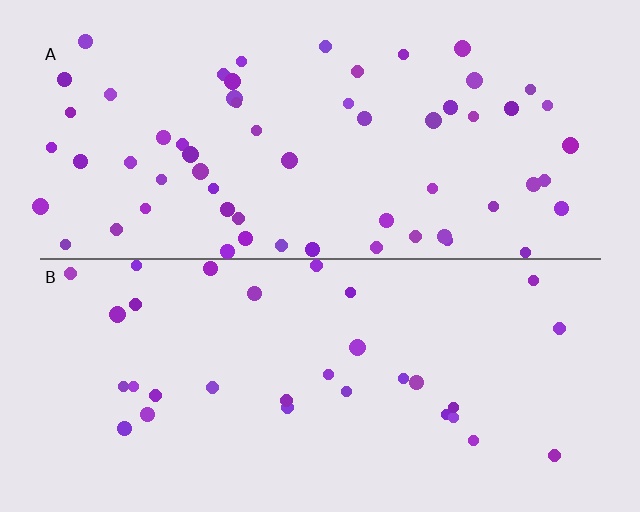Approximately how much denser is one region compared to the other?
Approximately 1.9× — region A over region B.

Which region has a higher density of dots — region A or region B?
A (the top).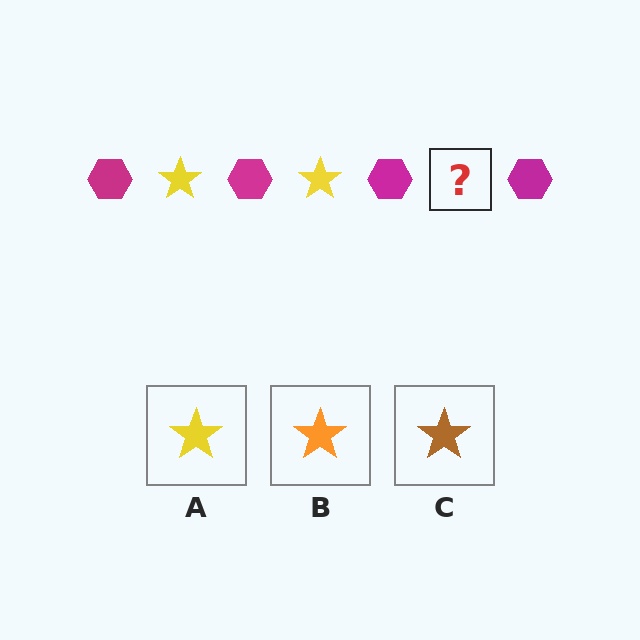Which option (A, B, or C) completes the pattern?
A.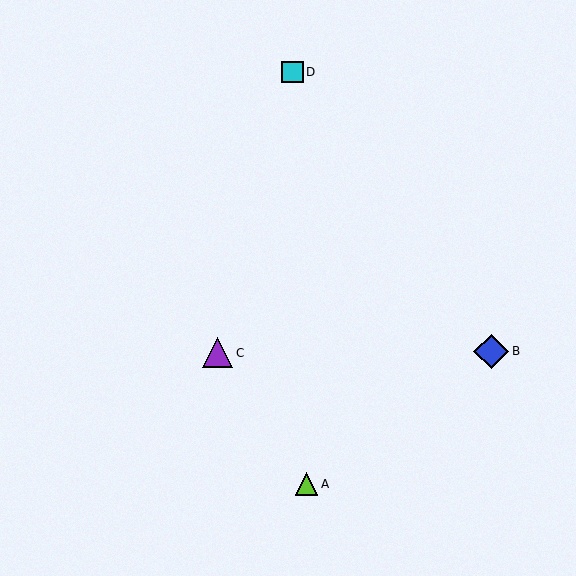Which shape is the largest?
The blue diamond (labeled B) is the largest.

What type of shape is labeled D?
Shape D is a cyan square.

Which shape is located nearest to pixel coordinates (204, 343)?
The purple triangle (labeled C) at (218, 353) is nearest to that location.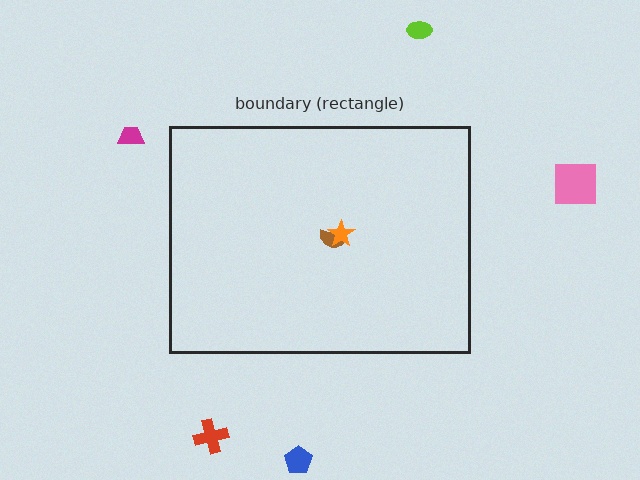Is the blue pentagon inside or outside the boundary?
Outside.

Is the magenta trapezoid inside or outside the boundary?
Outside.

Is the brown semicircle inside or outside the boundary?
Inside.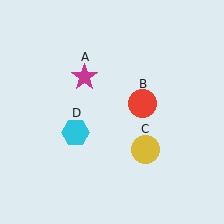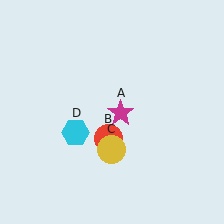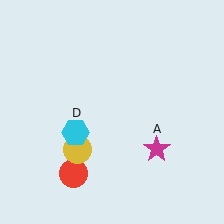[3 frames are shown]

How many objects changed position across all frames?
3 objects changed position: magenta star (object A), red circle (object B), yellow circle (object C).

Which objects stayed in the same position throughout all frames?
Cyan hexagon (object D) remained stationary.